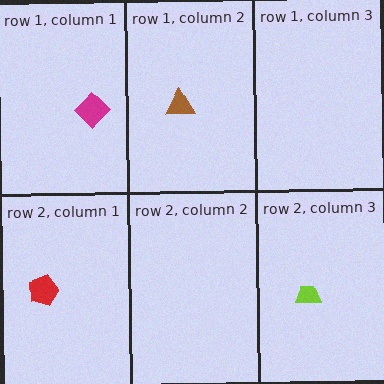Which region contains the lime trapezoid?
The row 2, column 3 region.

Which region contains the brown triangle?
The row 1, column 2 region.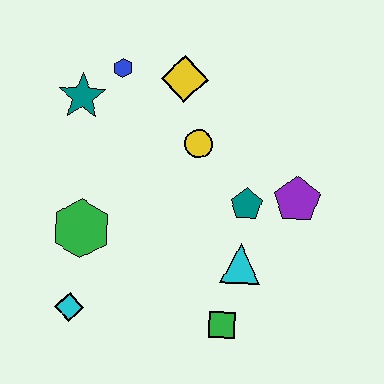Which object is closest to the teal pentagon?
The purple pentagon is closest to the teal pentagon.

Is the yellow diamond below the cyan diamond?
No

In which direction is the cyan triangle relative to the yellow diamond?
The cyan triangle is below the yellow diamond.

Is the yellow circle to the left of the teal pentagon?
Yes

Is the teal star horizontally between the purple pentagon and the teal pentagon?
No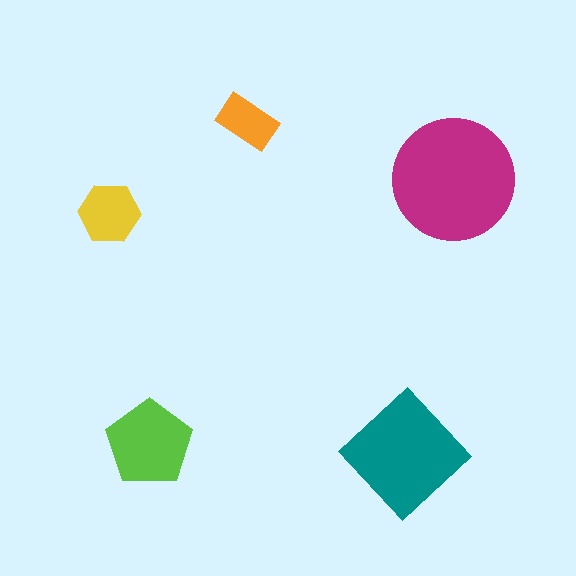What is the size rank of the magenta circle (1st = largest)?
1st.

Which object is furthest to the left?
The yellow hexagon is leftmost.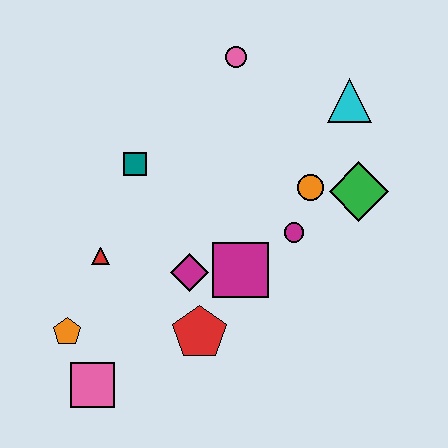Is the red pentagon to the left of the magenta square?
Yes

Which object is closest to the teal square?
The red triangle is closest to the teal square.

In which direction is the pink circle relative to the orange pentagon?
The pink circle is above the orange pentagon.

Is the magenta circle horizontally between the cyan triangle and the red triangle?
Yes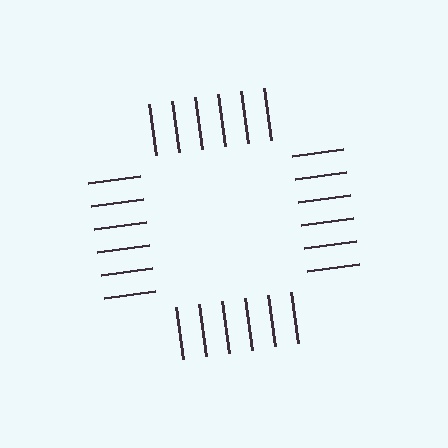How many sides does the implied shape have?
4 sides — the line-ends trace a square.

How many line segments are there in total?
24 — 6 along each of the 4 edges.